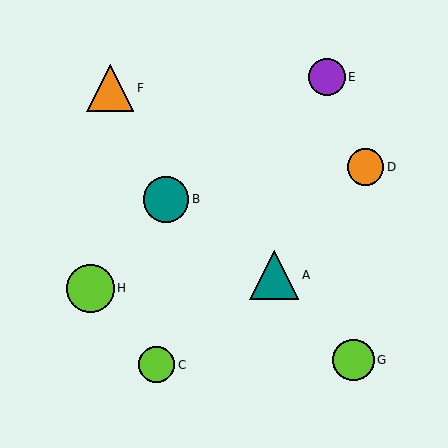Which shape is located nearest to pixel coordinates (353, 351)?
The lime circle (labeled G) at (353, 360) is nearest to that location.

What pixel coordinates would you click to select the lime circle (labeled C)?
Click at (157, 365) to select the lime circle C.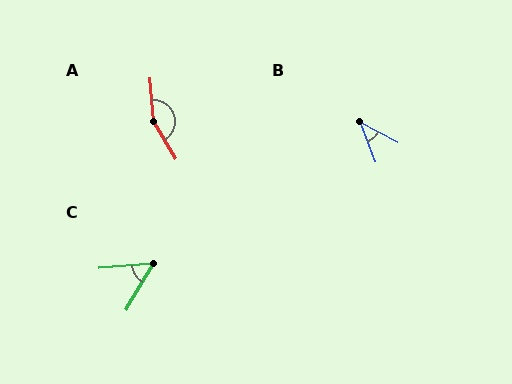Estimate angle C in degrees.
Approximately 54 degrees.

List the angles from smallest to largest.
B (41°), C (54°), A (154°).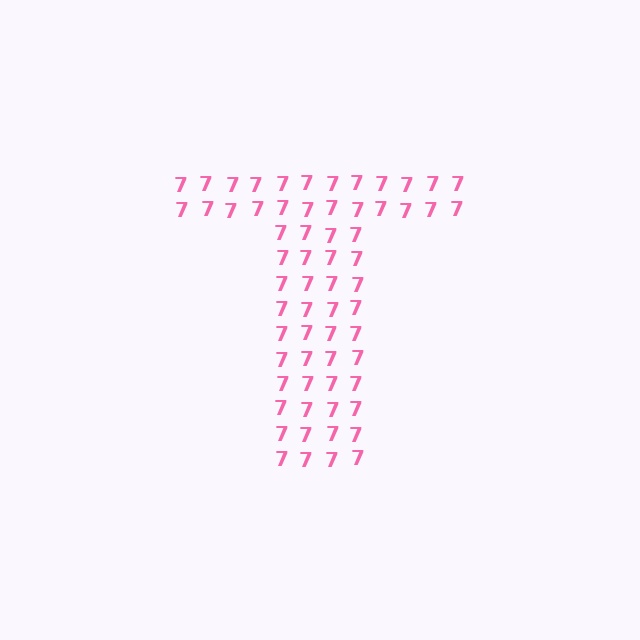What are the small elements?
The small elements are digit 7's.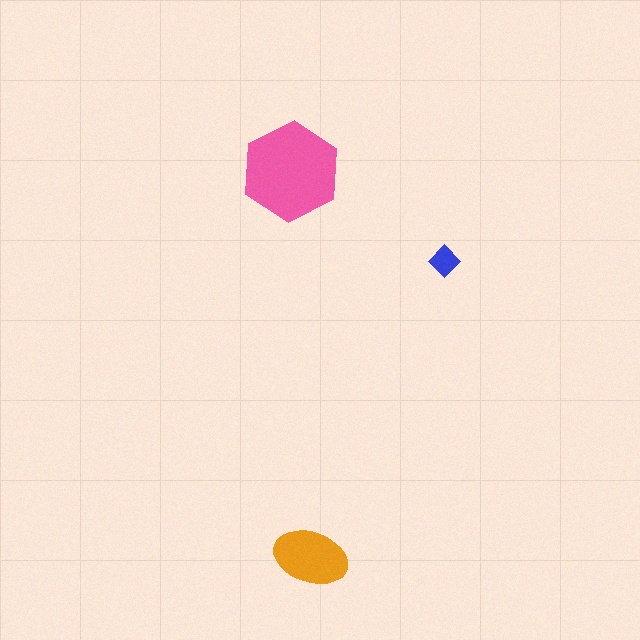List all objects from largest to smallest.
The pink hexagon, the orange ellipse, the blue diamond.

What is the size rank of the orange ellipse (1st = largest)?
2nd.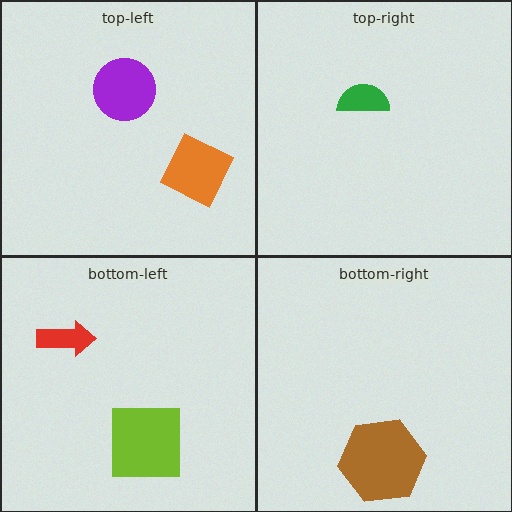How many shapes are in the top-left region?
2.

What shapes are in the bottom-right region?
The brown hexagon.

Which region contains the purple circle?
The top-left region.